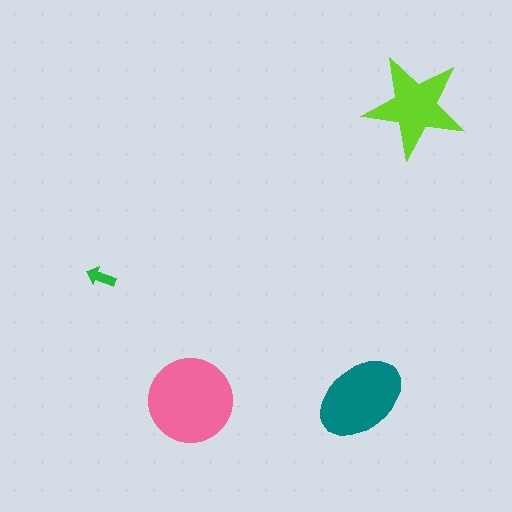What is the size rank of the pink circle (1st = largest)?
1st.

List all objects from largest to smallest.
The pink circle, the teal ellipse, the lime star, the green arrow.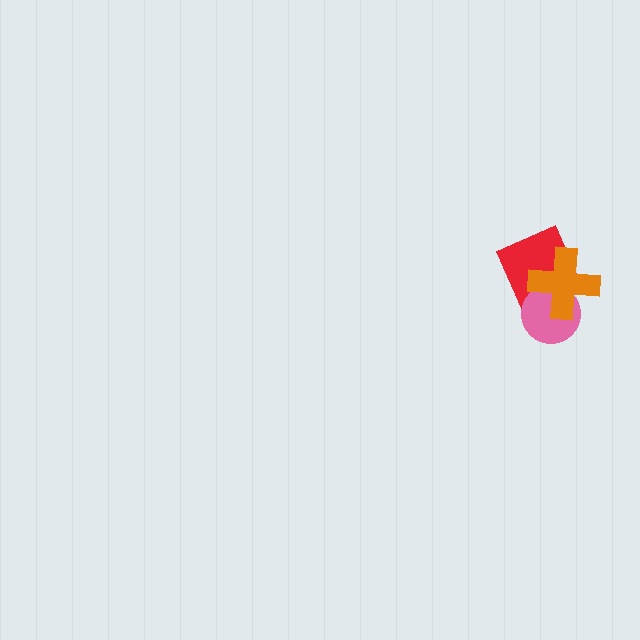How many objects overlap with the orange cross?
2 objects overlap with the orange cross.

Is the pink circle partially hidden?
Yes, it is partially covered by another shape.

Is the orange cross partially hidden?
No, no other shape covers it.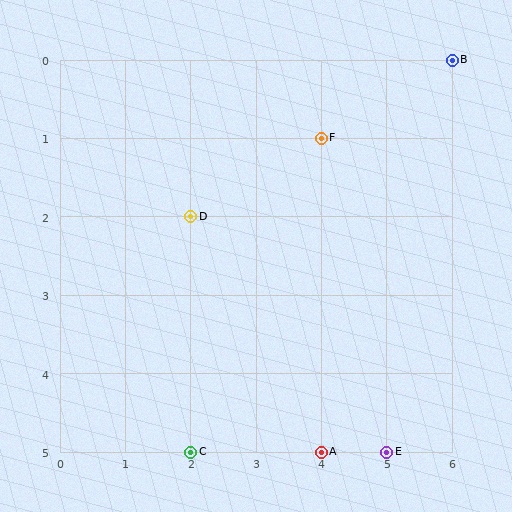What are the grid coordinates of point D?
Point D is at grid coordinates (2, 2).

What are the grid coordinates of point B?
Point B is at grid coordinates (6, 0).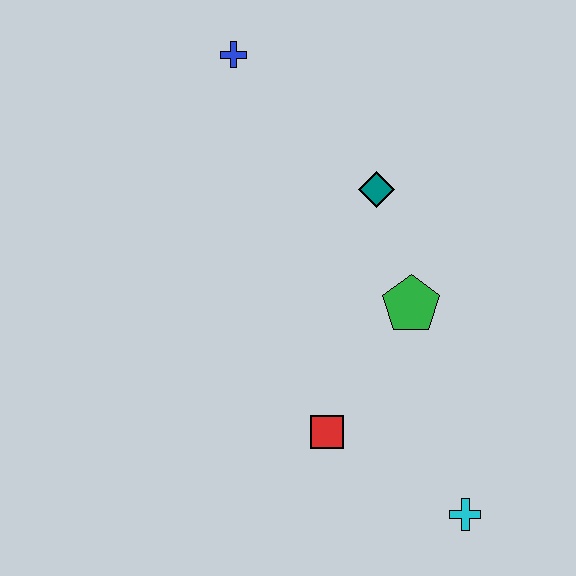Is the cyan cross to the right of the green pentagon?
Yes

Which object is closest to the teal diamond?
The green pentagon is closest to the teal diamond.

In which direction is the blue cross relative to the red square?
The blue cross is above the red square.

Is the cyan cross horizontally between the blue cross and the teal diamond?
No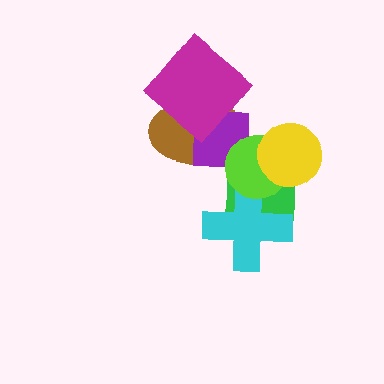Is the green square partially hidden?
Yes, it is partially covered by another shape.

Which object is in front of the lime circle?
The yellow circle is in front of the lime circle.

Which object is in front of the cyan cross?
The lime circle is in front of the cyan cross.